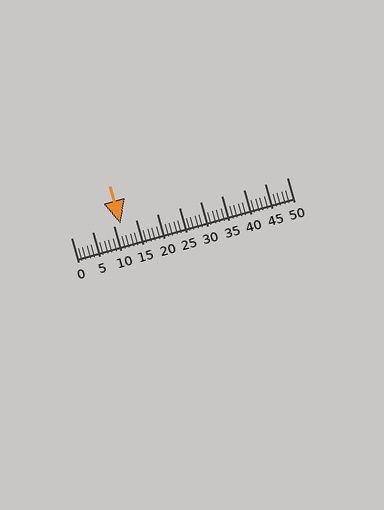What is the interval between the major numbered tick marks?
The major tick marks are spaced 5 units apart.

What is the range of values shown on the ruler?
The ruler shows values from 0 to 50.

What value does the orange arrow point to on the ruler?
The orange arrow points to approximately 11.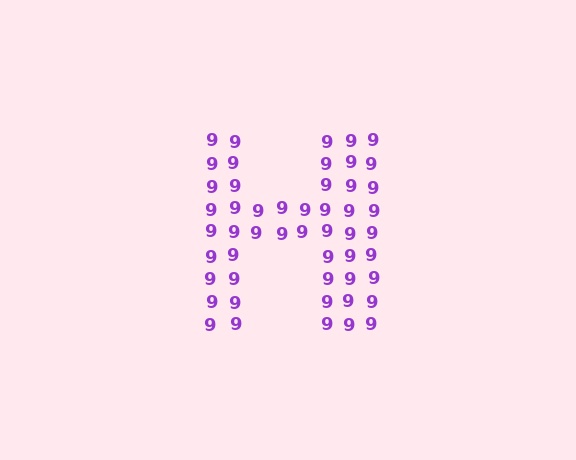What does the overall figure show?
The overall figure shows the letter H.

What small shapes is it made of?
It is made of small digit 9's.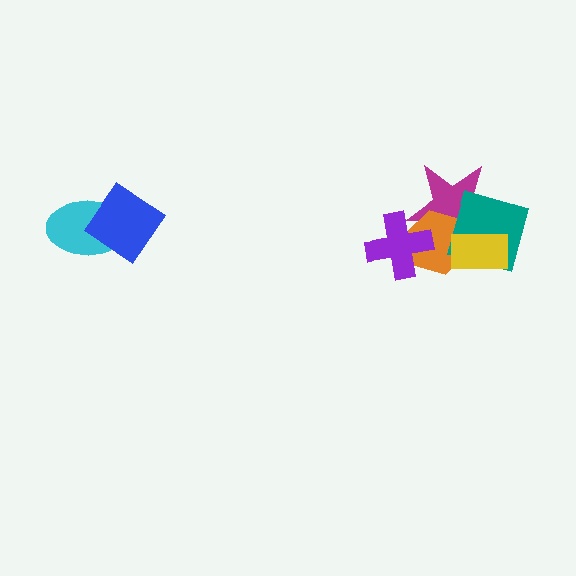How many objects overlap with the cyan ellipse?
1 object overlaps with the cyan ellipse.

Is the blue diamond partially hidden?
No, no other shape covers it.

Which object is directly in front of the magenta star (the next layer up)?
The orange hexagon is directly in front of the magenta star.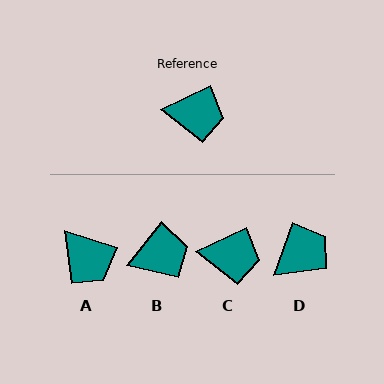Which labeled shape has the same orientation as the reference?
C.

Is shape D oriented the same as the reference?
No, it is off by about 45 degrees.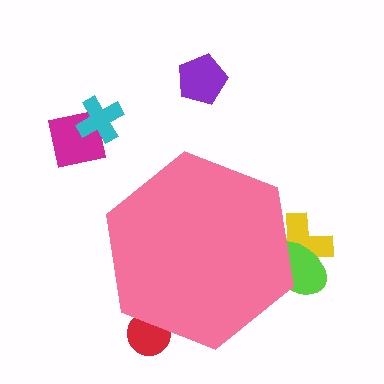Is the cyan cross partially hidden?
No, the cyan cross is fully visible.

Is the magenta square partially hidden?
No, the magenta square is fully visible.